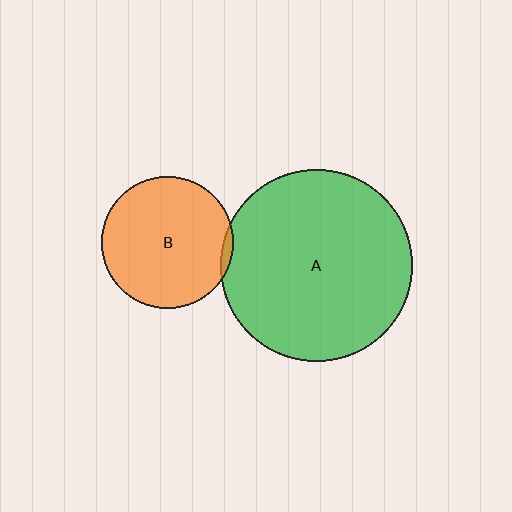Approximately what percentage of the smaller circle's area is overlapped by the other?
Approximately 5%.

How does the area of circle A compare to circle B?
Approximately 2.1 times.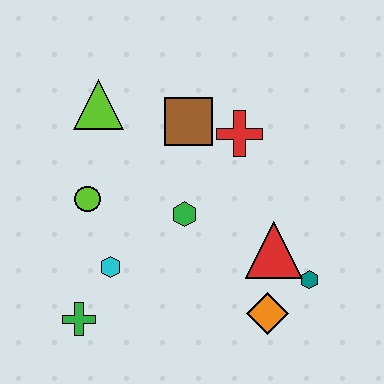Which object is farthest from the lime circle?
The teal hexagon is farthest from the lime circle.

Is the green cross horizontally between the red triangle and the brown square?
No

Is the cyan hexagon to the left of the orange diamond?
Yes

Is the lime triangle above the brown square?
Yes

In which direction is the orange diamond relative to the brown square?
The orange diamond is below the brown square.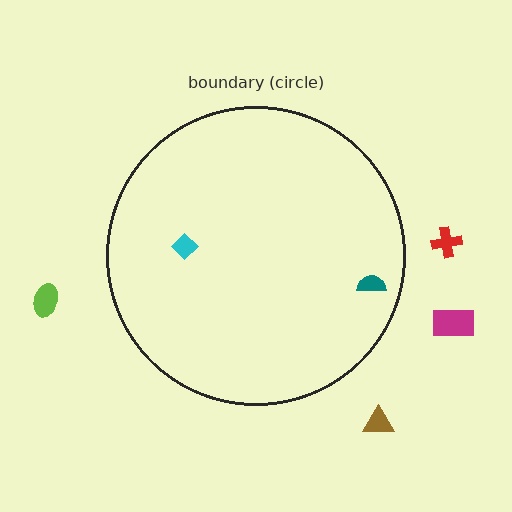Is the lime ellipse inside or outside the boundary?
Outside.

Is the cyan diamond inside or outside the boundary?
Inside.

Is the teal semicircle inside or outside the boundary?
Inside.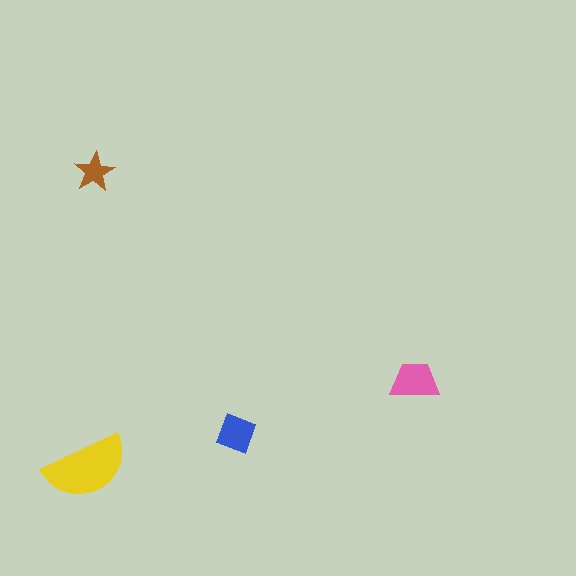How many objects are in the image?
There are 4 objects in the image.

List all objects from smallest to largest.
The brown star, the blue square, the pink trapezoid, the yellow semicircle.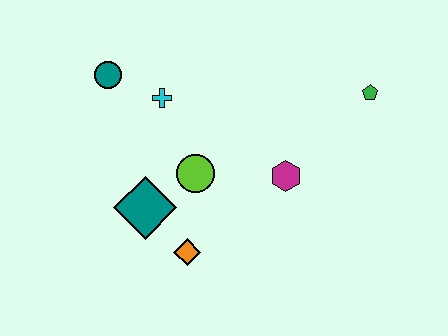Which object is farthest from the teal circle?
The green pentagon is farthest from the teal circle.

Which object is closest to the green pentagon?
The magenta hexagon is closest to the green pentagon.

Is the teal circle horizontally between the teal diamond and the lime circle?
No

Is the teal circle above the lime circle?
Yes